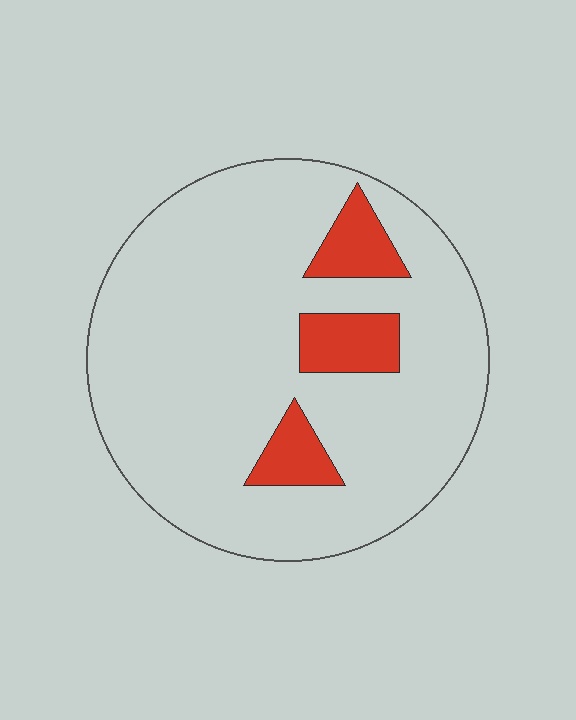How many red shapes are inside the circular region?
3.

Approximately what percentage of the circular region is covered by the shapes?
Approximately 10%.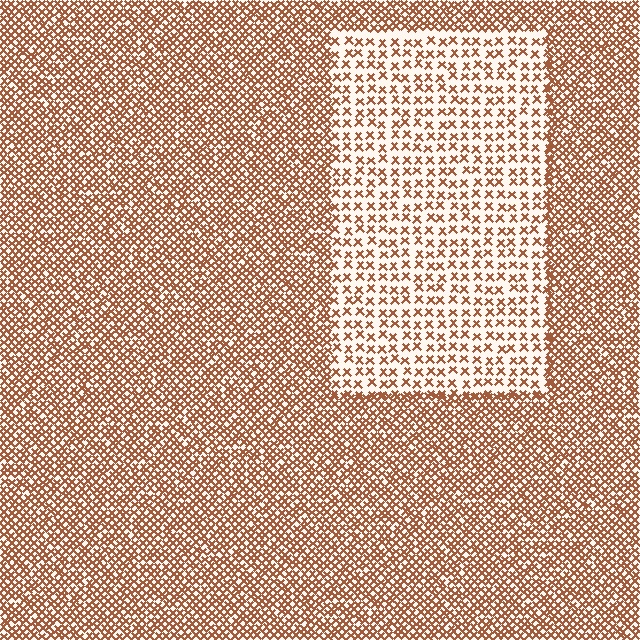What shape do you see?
I see a rectangle.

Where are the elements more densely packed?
The elements are more densely packed outside the rectangle boundary.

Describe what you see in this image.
The image contains small brown elements arranged at two different densities. A rectangle-shaped region is visible where the elements are less densely packed than the surrounding area.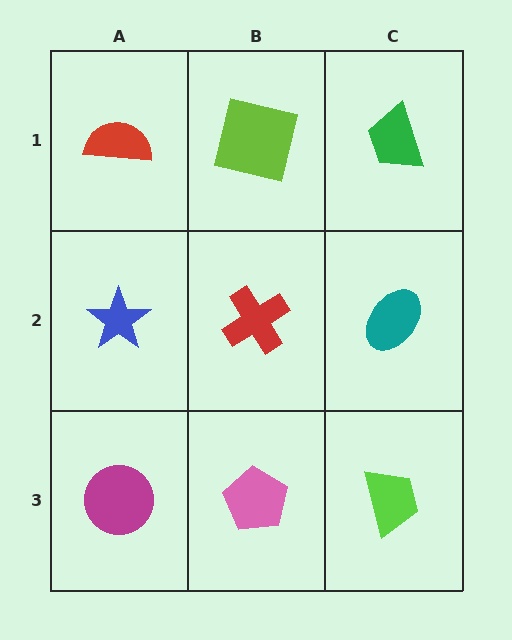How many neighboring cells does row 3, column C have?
2.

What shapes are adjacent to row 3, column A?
A blue star (row 2, column A), a pink pentagon (row 3, column B).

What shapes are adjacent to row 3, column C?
A teal ellipse (row 2, column C), a pink pentagon (row 3, column B).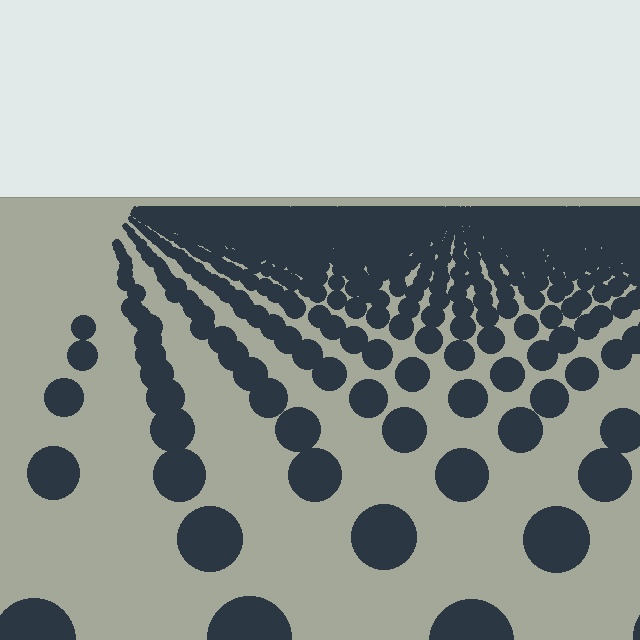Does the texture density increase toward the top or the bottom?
Density increases toward the top.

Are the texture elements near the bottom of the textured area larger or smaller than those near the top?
Larger. Near the bottom, elements are closer to the viewer and appear at a bigger on-screen size.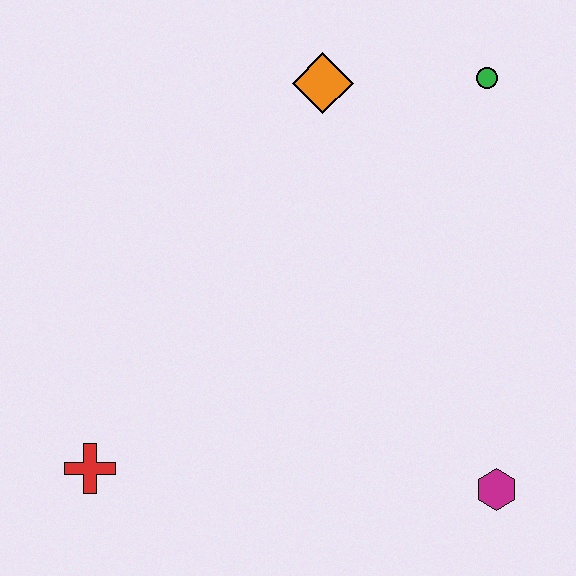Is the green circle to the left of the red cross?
No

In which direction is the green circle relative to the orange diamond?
The green circle is to the right of the orange diamond.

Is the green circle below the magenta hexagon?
No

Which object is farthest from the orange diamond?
The red cross is farthest from the orange diamond.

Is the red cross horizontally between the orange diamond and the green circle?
No